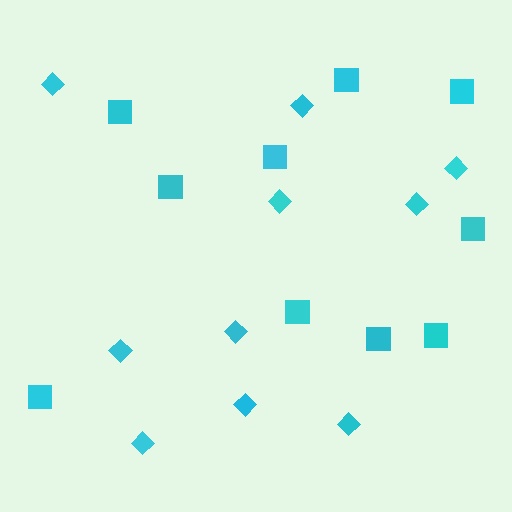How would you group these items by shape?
There are 2 groups: one group of squares (10) and one group of diamonds (10).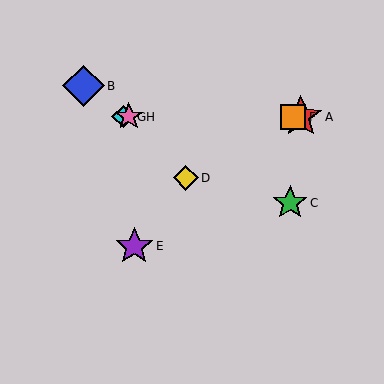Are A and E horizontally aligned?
No, A is at y≈117 and E is at y≈246.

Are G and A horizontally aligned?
Yes, both are at y≈117.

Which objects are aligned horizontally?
Objects A, F, G, H are aligned horizontally.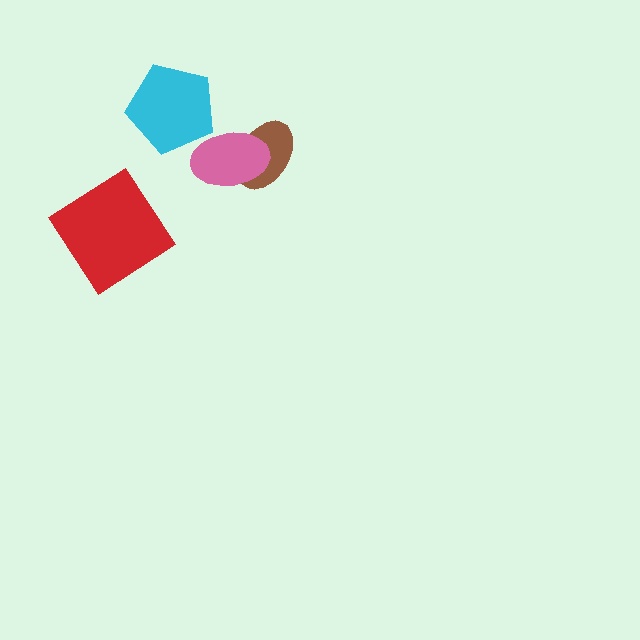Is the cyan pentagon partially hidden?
Yes, it is partially covered by another shape.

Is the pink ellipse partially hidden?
No, no other shape covers it.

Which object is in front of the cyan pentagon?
The pink ellipse is in front of the cyan pentagon.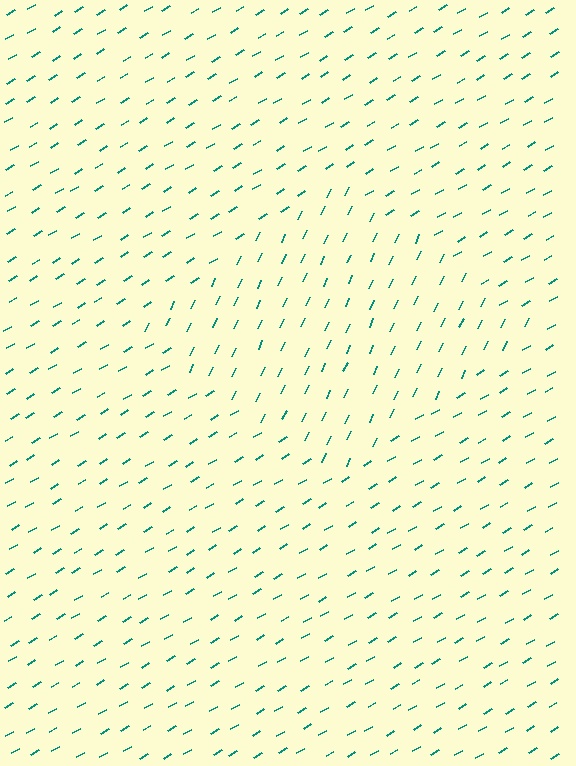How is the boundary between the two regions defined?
The boundary is defined purely by a change in line orientation (approximately 34 degrees difference). All lines are the same color and thickness.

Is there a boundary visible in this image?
Yes, there is a texture boundary formed by a change in line orientation.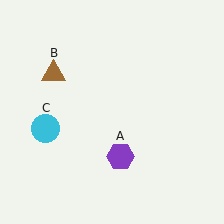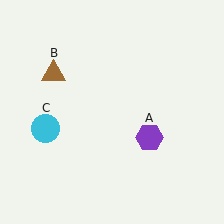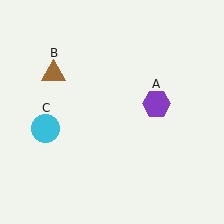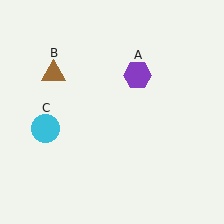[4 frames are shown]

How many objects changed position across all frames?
1 object changed position: purple hexagon (object A).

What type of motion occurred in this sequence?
The purple hexagon (object A) rotated counterclockwise around the center of the scene.